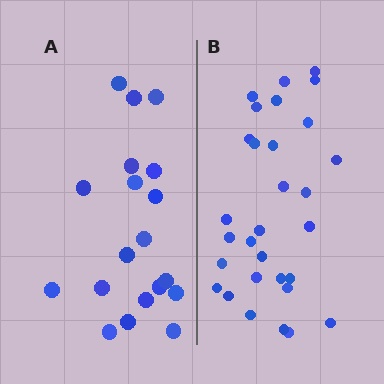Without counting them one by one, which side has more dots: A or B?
Region B (the right region) has more dots.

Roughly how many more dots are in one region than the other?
Region B has roughly 12 or so more dots than region A.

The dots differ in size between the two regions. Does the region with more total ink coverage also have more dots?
No. Region A has more total ink coverage because its dots are larger, but region B actually contains more individual dots. Total area can be misleading — the number of items is what matters here.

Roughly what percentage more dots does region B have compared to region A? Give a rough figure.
About 60% more.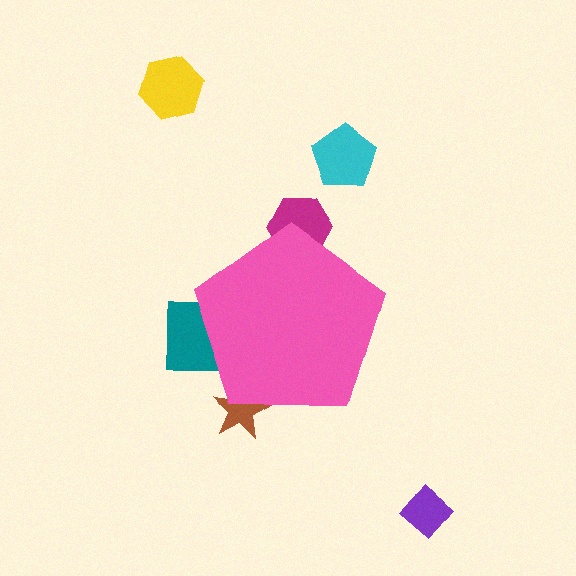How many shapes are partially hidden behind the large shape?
3 shapes are partially hidden.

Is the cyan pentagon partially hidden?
No, the cyan pentagon is fully visible.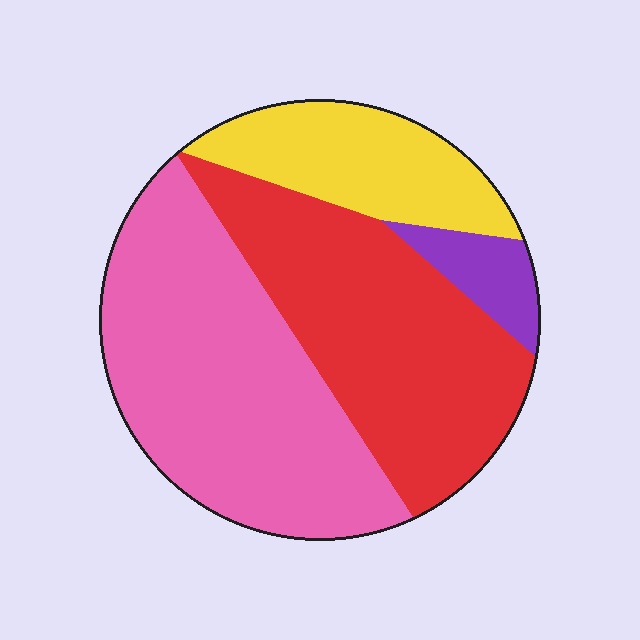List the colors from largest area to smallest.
From largest to smallest: pink, red, yellow, purple.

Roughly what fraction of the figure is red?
Red takes up about three eighths (3/8) of the figure.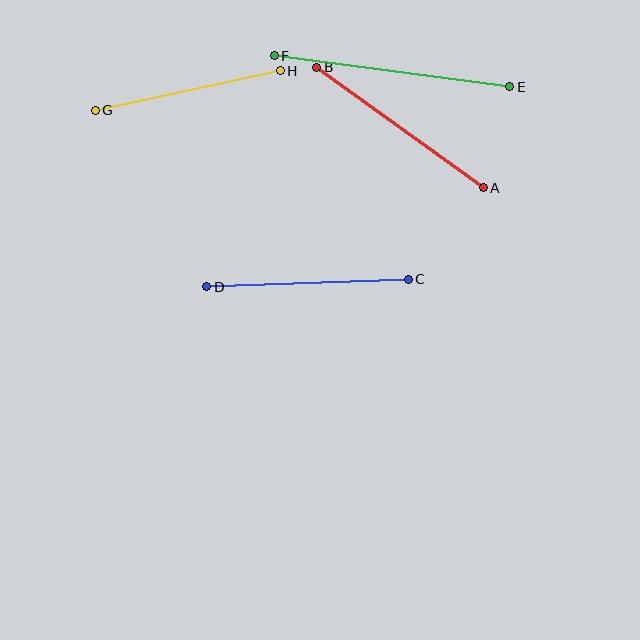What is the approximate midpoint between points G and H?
The midpoint is at approximately (188, 91) pixels.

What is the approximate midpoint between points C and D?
The midpoint is at approximately (307, 283) pixels.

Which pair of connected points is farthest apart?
Points E and F are farthest apart.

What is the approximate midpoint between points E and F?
The midpoint is at approximately (392, 71) pixels.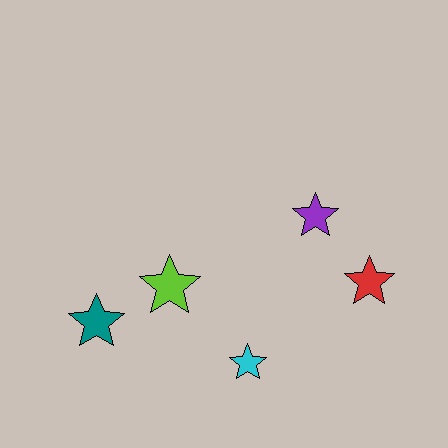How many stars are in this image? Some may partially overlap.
There are 5 stars.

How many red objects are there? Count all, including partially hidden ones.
There is 1 red object.